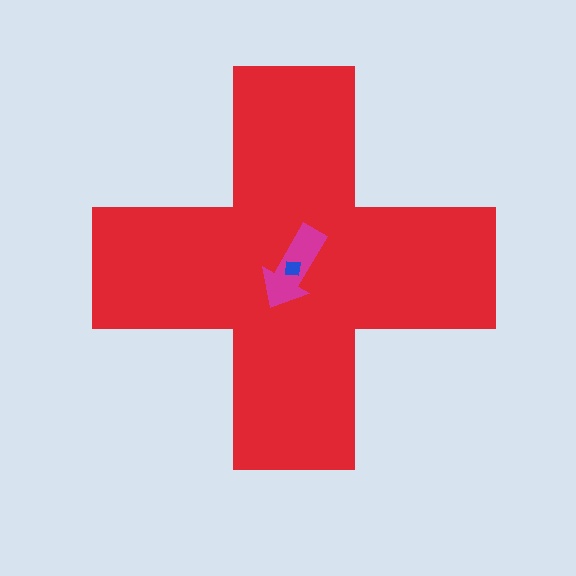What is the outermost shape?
The red cross.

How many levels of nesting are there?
3.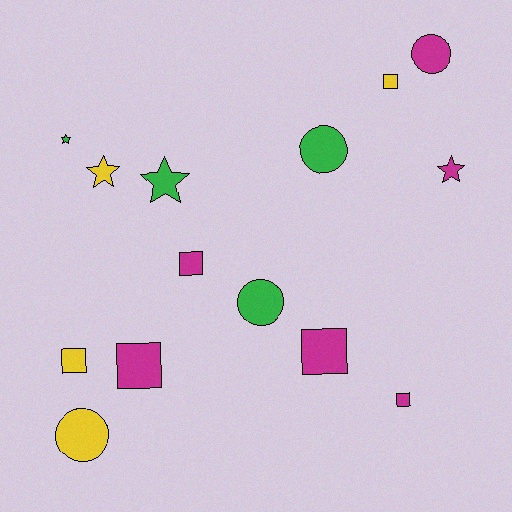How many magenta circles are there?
There is 1 magenta circle.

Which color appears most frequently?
Magenta, with 6 objects.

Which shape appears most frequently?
Square, with 6 objects.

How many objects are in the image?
There are 14 objects.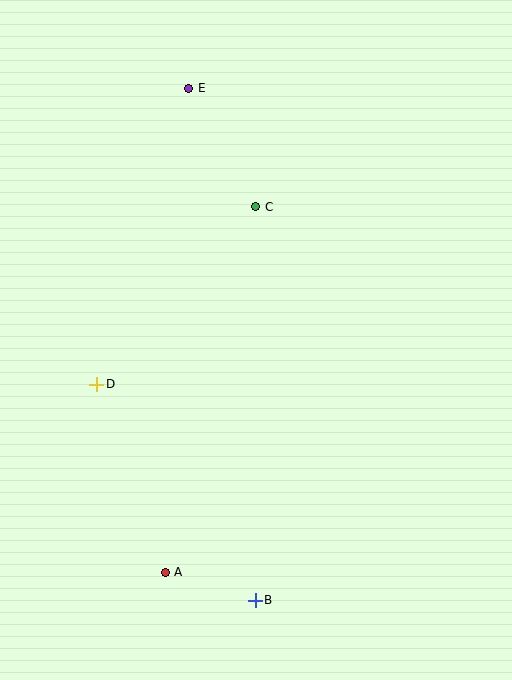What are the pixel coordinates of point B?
Point B is at (255, 600).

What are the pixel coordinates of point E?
Point E is at (189, 88).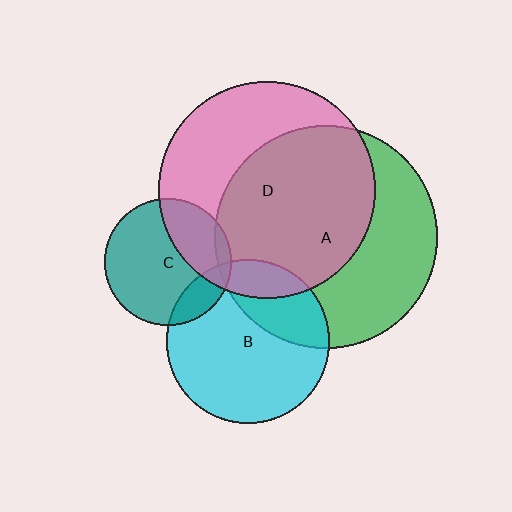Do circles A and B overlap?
Yes.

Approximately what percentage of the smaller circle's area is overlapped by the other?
Approximately 30%.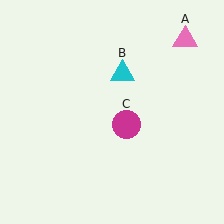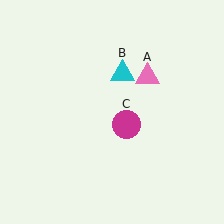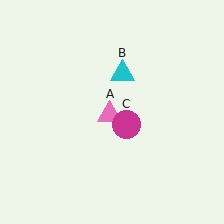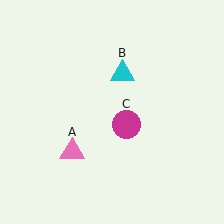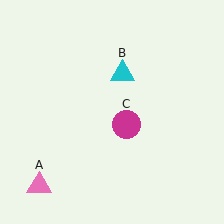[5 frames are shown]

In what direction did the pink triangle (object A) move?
The pink triangle (object A) moved down and to the left.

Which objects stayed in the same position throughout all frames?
Cyan triangle (object B) and magenta circle (object C) remained stationary.